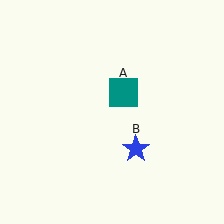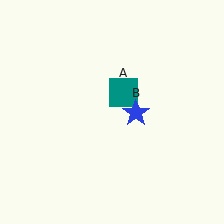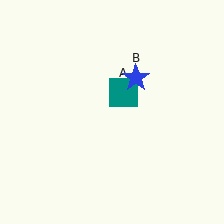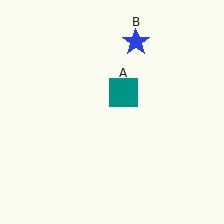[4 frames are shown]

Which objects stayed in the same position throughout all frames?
Teal square (object A) remained stationary.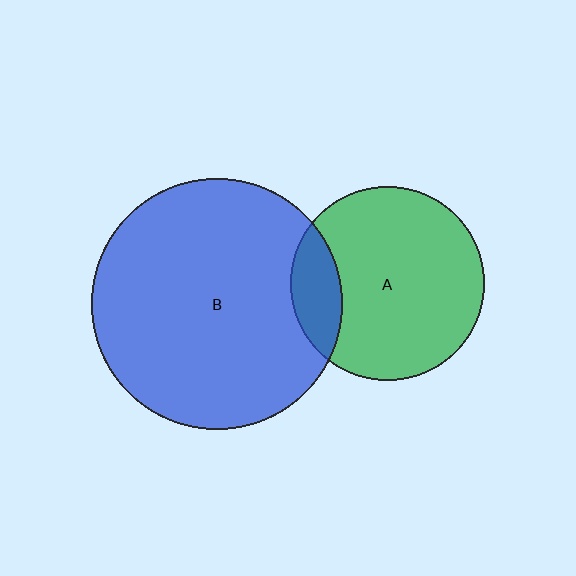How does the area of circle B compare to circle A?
Approximately 1.7 times.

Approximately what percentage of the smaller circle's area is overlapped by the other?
Approximately 15%.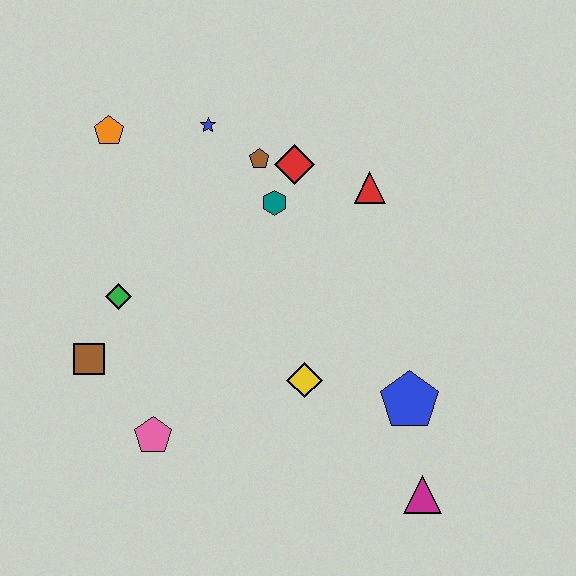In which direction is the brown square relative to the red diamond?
The brown square is to the left of the red diamond.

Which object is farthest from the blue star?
The magenta triangle is farthest from the blue star.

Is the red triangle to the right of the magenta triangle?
No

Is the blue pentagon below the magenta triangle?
No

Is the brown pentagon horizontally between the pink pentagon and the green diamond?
No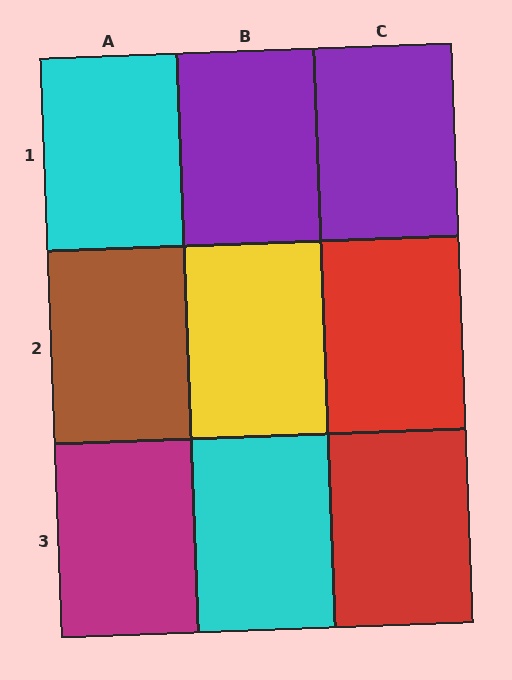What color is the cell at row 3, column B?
Cyan.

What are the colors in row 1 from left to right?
Cyan, purple, purple.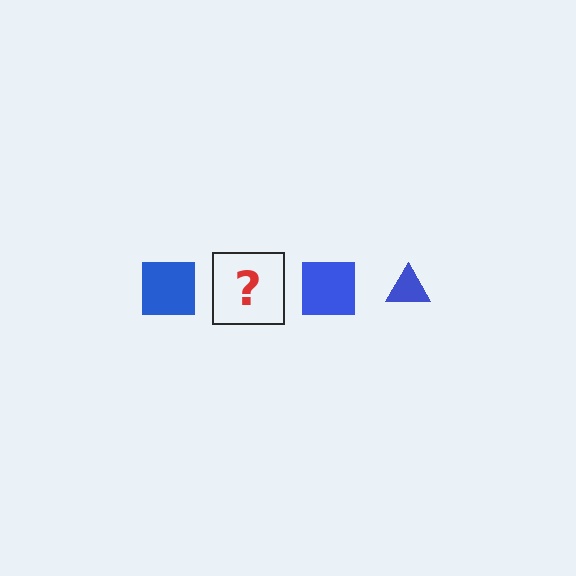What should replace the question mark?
The question mark should be replaced with a blue triangle.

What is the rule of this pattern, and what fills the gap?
The rule is that the pattern cycles through square, triangle shapes in blue. The gap should be filled with a blue triangle.